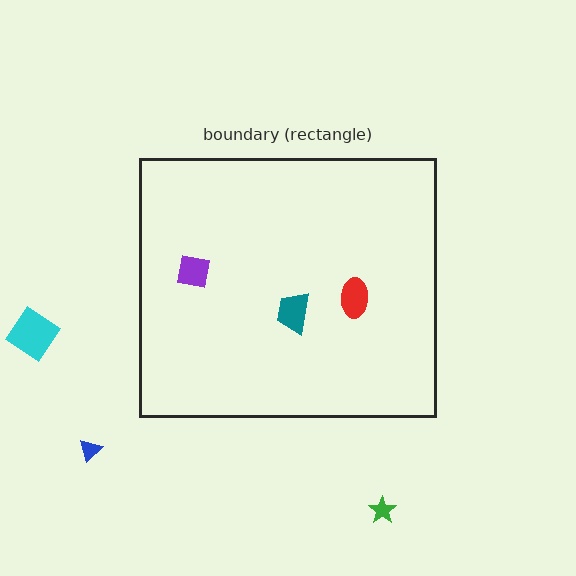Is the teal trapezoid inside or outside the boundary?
Inside.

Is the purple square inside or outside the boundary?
Inside.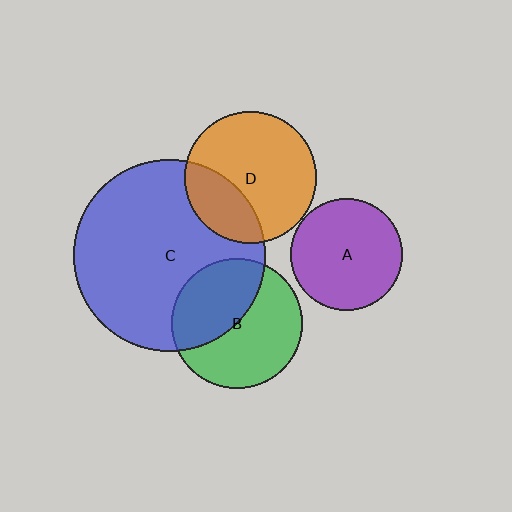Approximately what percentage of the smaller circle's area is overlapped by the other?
Approximately 30%.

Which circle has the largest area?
Circle C (blue).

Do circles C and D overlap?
Yes.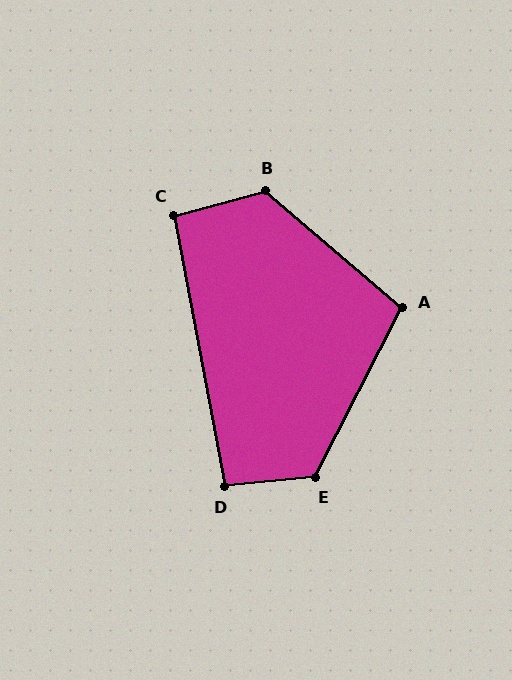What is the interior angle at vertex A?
Approximately 103 degrees (obtuse).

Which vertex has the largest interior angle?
B, at approximately 124 degrees.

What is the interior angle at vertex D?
Approximately 95 degrees (obtuse).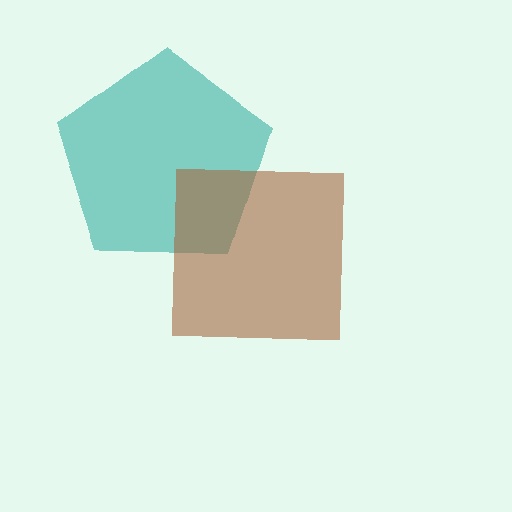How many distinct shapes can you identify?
There are 2 distinct shapes: a teal pentagon, a brown square.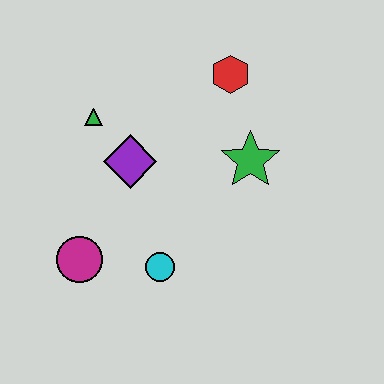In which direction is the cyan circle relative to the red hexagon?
The cyan circle is below the red hexagon.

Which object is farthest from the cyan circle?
The red hexagon is farthest from the cyan circle.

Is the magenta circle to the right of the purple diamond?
No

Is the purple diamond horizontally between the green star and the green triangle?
Yes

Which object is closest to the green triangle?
The purple diamond is closest to the green triangle.